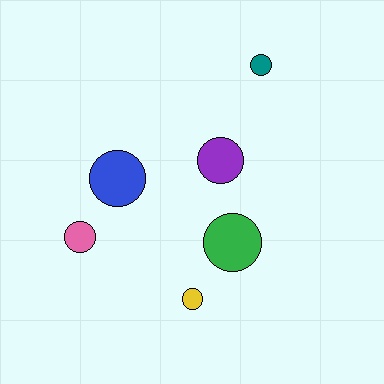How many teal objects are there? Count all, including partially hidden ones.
There is 1 teal object.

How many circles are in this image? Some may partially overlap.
There are 6 circles.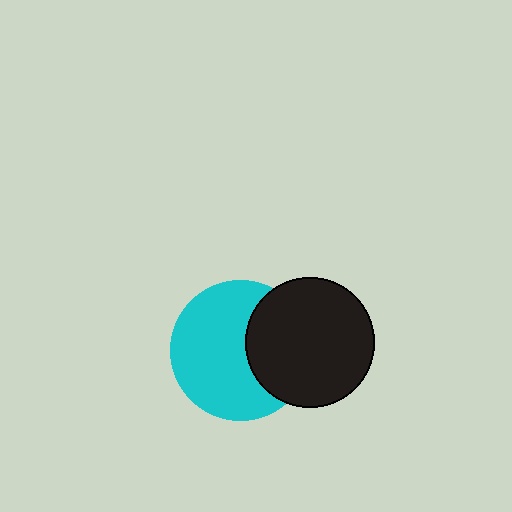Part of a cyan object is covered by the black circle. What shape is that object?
It is a circle.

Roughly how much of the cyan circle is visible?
Most of it is visible (roughly 66%).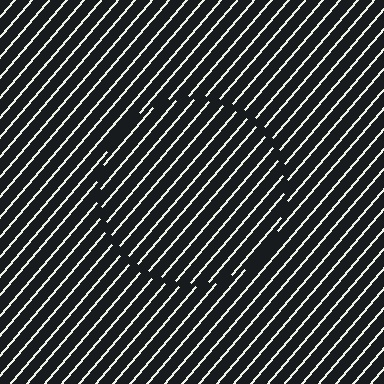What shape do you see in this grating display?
An illusory circle. The interior of the shape contains the same grating, shifted by half a period — the contour is defined by the phase discontinuity where line-ends from the inner and outer gratings abut.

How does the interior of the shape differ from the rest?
The interior of the shape contains the same grating, shifted by half a period — the contour is defined by the phase discontinuity where line-ends from the inner and outer gratings abut.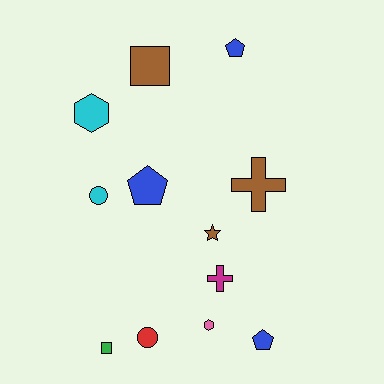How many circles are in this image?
There are 2 circles.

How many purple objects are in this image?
There are no purple objects.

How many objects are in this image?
There are 12 objects.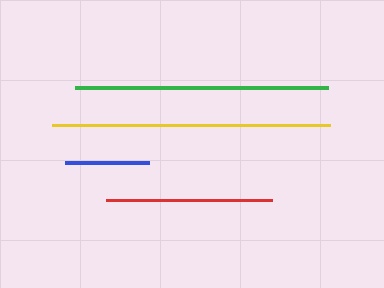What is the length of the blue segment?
The blue segment is approximately 84 pixels long.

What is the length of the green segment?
The green segment is approximately 253 pixels long.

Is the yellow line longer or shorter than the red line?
The yellow line is longer than the red line.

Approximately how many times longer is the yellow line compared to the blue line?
The yellow line is approximately 3.3 times the length of the blue line.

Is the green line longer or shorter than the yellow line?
The yellow line is longer than the green line.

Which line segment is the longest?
The yellow line is the longest at approximately 279 pixels.